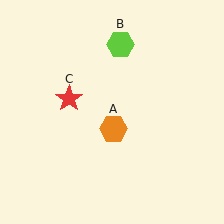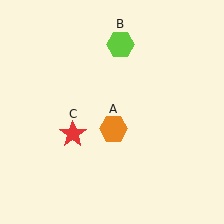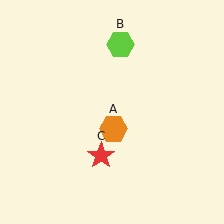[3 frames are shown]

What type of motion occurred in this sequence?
The red star (object C) rotated counterclockwise around the center of the scene.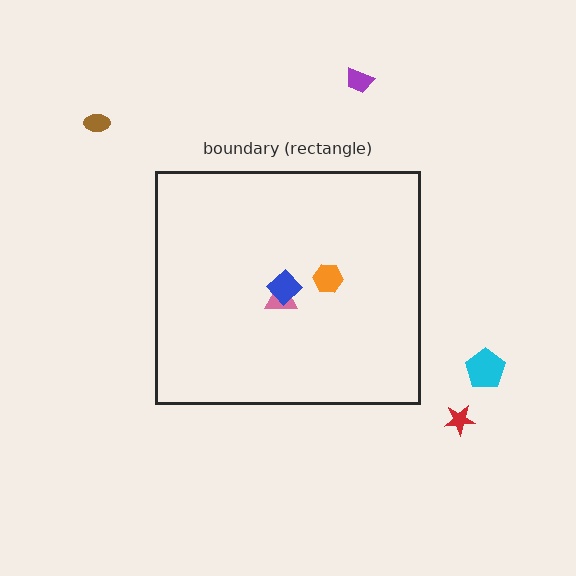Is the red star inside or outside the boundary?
Outside.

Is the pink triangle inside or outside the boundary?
Inside.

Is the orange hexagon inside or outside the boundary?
Inside.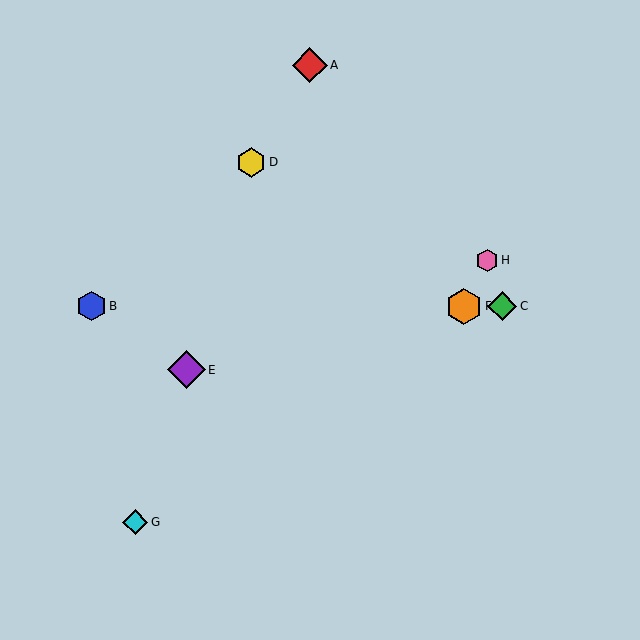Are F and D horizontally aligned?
No, F is at y≈306 and D is at y≈162.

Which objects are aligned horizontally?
Objects B, C, F are aligned horizontally.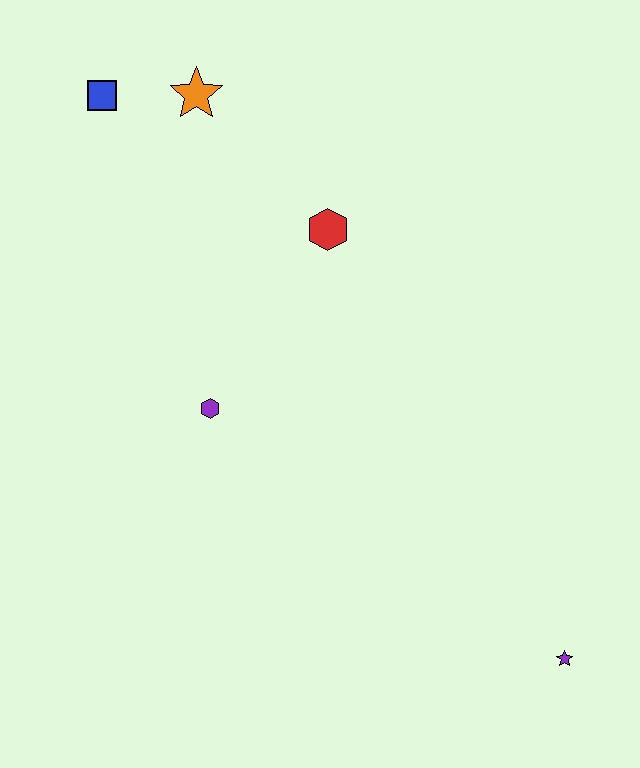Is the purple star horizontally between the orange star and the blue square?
No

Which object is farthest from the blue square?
The purple star is farthest from the blue square.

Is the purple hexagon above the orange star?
No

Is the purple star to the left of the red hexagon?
No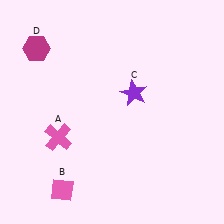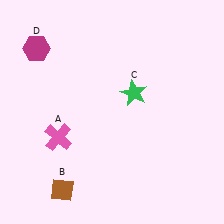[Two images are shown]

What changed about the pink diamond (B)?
In Image 1, B is pink. In Image 2, it changed to brown.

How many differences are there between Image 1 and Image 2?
There are 2 differences between the two images.